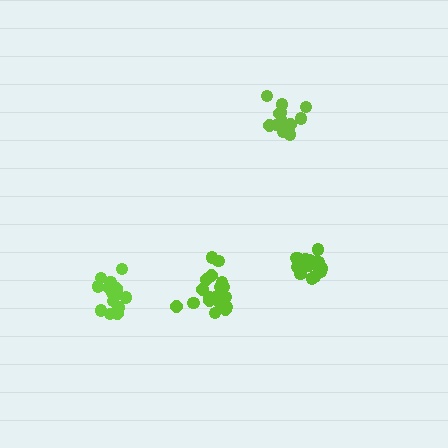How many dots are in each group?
Group 1: 17 dots, Group 2: 14 dots, Group 3: 18 dots, Group 4: 19 dots (68 total).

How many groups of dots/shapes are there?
There are 4 groups.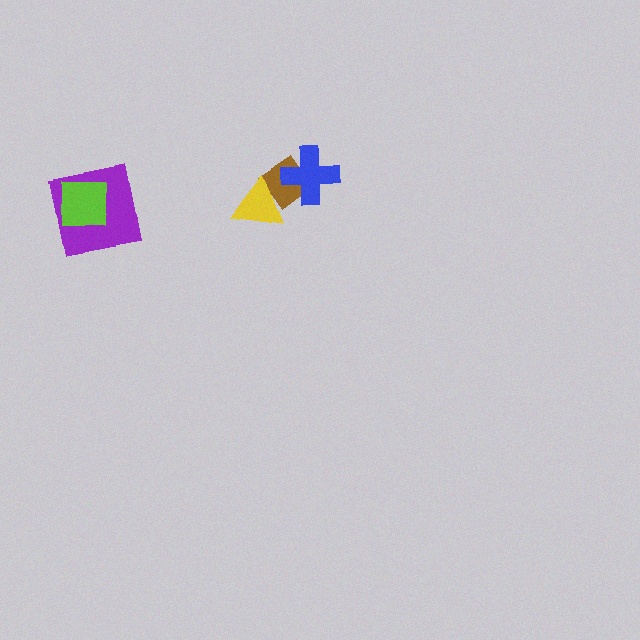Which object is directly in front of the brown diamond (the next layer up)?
The yellow triangle is directly in front of the brown diamond.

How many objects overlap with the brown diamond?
2 objects overlap with the brown diamond.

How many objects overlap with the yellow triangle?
1 object overlaps with the yellow triangle.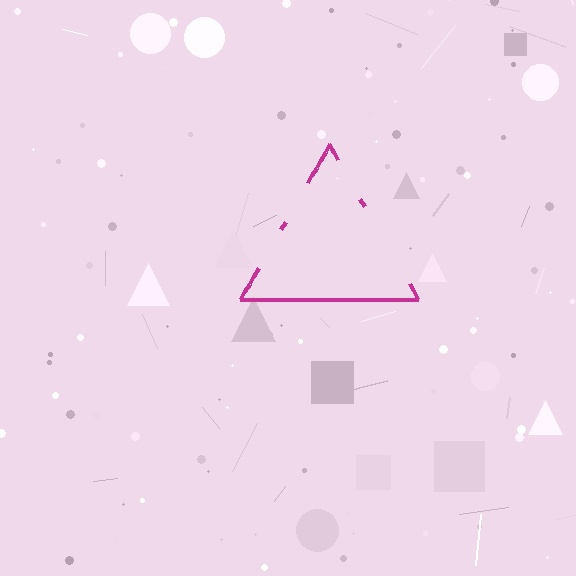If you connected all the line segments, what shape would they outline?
They would outline a triangle.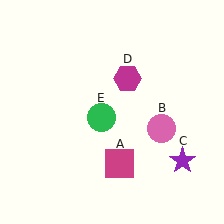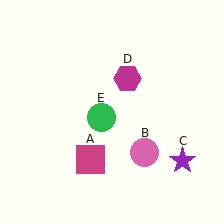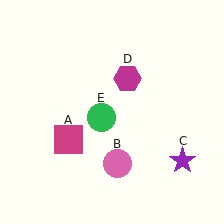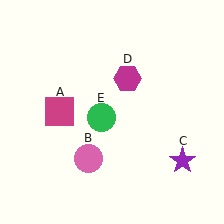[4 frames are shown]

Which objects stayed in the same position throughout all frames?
Purple star (object C) and magenta hexagon (object D) and green circle (object E) remained stationary.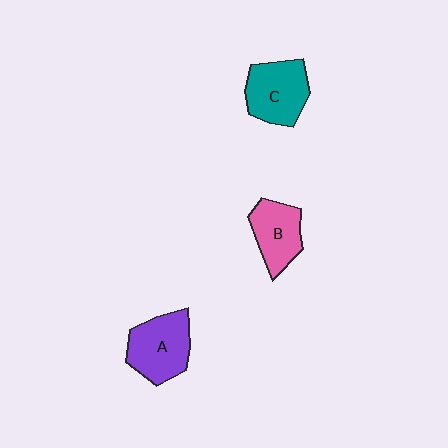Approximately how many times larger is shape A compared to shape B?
Approximately 1.3 times.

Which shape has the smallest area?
Shape B (pink).